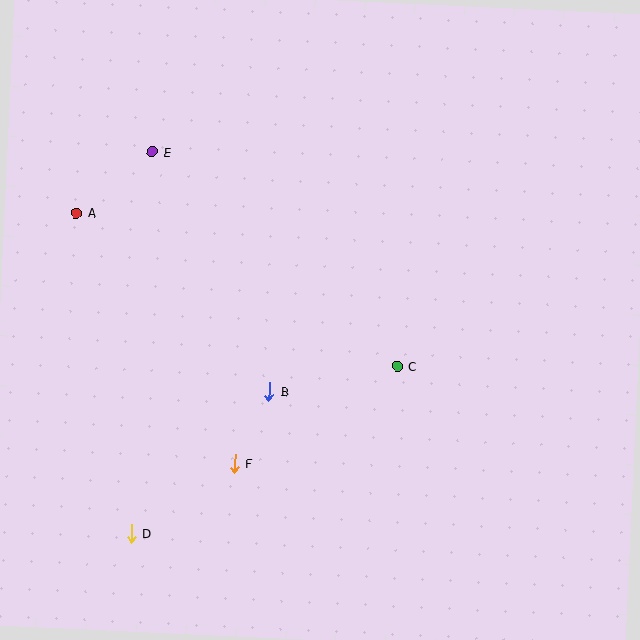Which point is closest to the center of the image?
Point B at (269, 392) is closest to the center.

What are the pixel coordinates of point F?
Point F is at (235, 464).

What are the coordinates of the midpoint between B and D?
The midpoint between B and D is at (200, 463).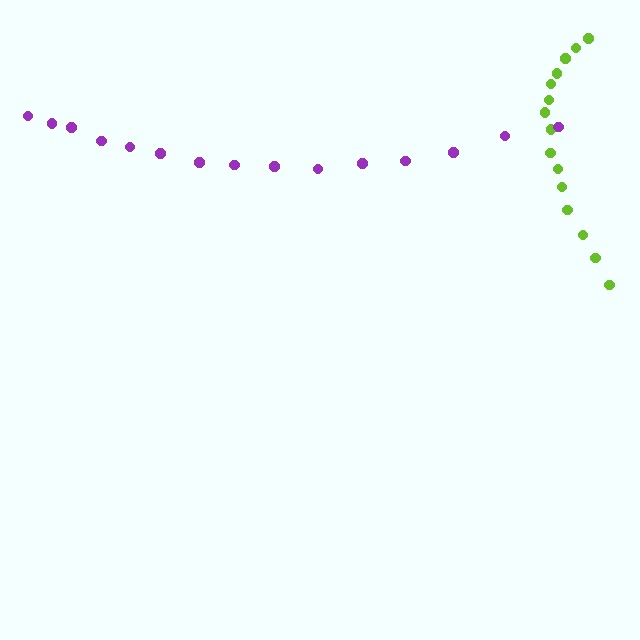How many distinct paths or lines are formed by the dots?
There are 2 distinct paths.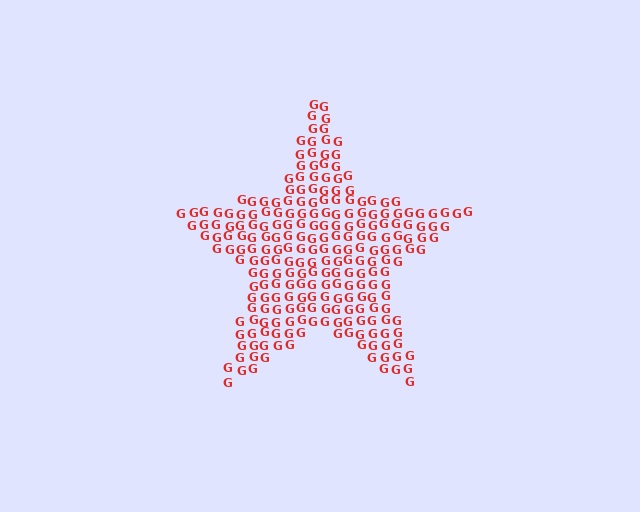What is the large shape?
The large shape is a star.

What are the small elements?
The small elements are letter G's.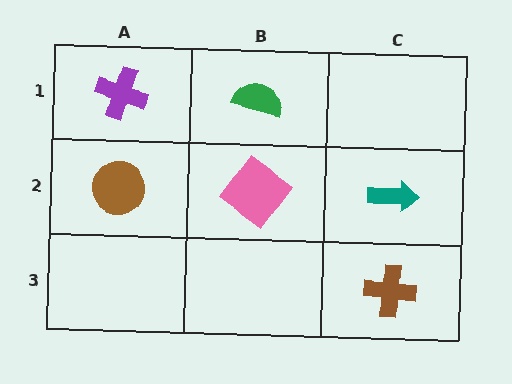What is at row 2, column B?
A pink diamond.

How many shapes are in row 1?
2 shapes.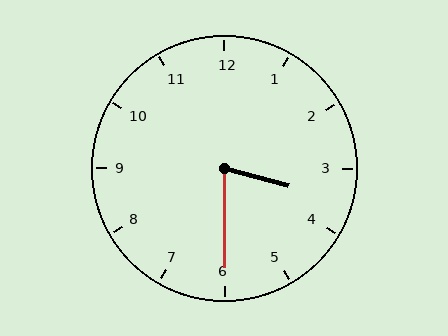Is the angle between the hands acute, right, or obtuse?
It is acute.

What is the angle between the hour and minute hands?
Approximately 75 degrees.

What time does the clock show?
3:30.